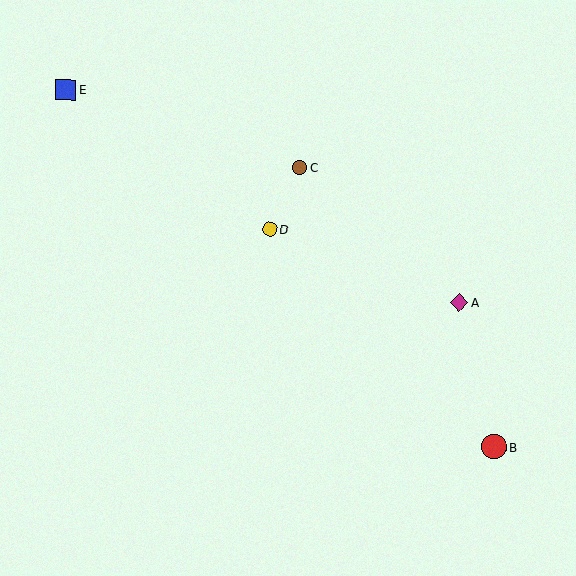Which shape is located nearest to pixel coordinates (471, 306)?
The magenta diamond (labeled A) at (459, 303) is nearest to that location.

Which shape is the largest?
The red circle (labeled B) is the largest.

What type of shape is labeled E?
Shape E is a blue square.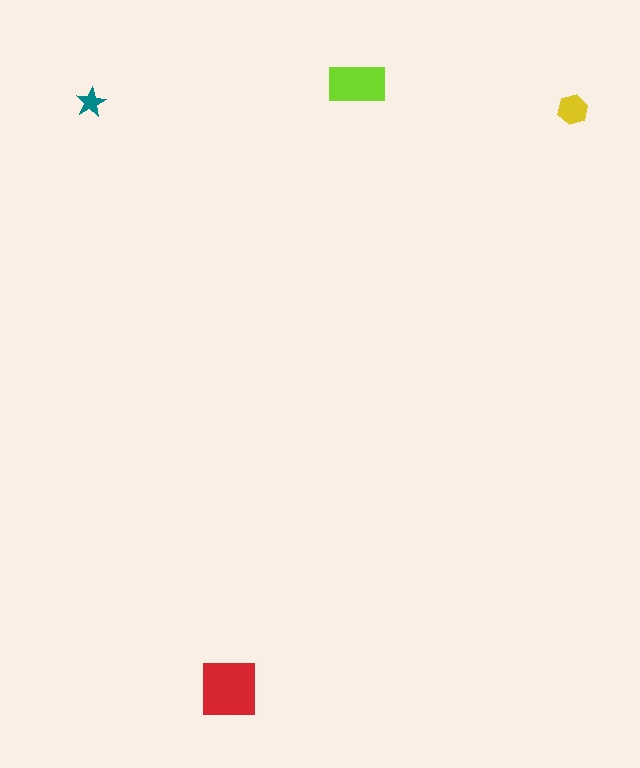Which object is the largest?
The red square.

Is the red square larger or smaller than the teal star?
Larger.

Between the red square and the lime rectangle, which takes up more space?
The red square.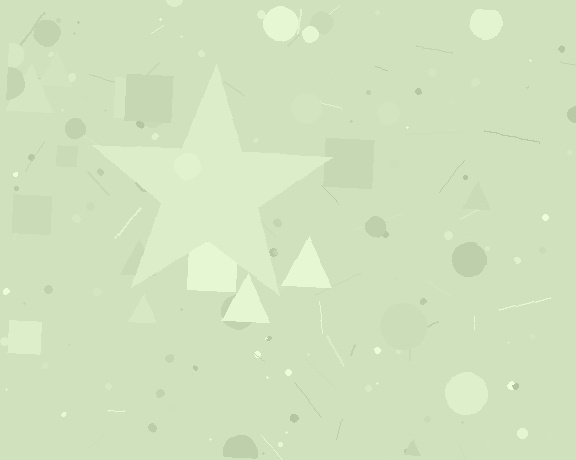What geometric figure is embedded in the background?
A star is embedded in the background.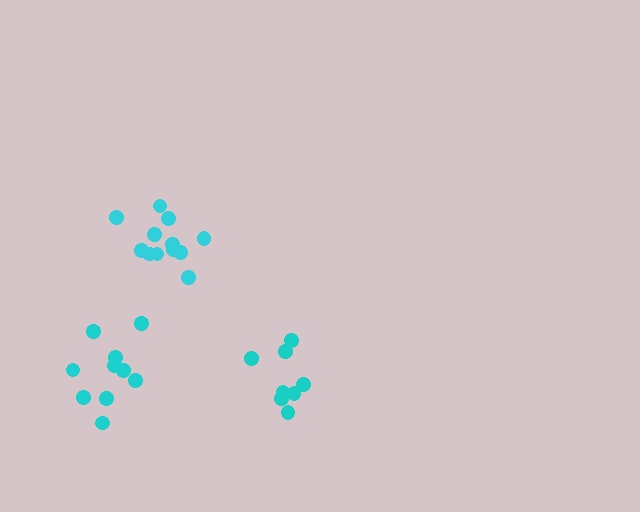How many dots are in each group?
Group 1: 10 dots, Group 2: 12 dots, Group 3: 8 dots (30 total).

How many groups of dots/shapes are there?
There are 3 groups.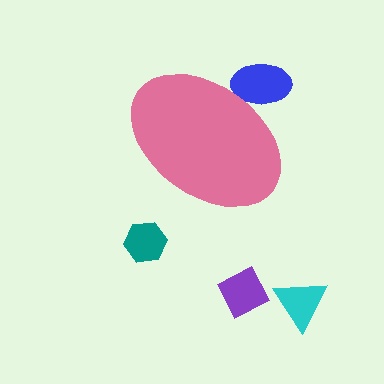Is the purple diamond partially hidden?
No, the purple diamond is fully visible.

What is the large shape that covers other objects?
A pink ellipse.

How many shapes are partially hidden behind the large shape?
1 shape is partially hidden.